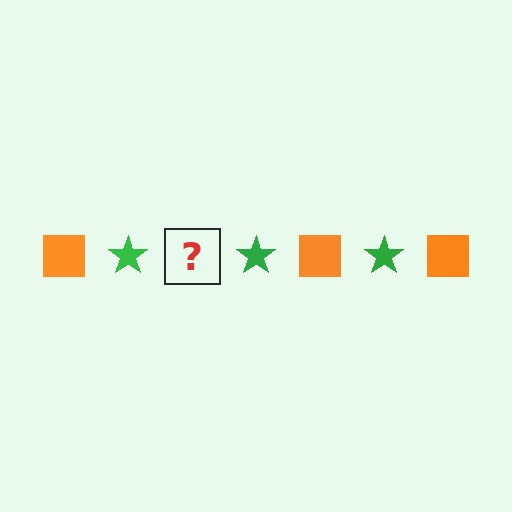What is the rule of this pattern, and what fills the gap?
The rule is that the pattern alternates between orange square and green star. The gap should be filled with an orange square.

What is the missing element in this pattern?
The missing element is an orange square.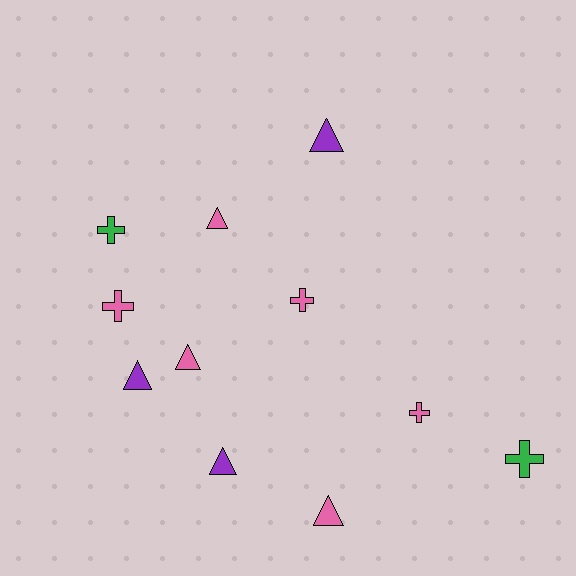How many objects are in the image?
There are 11 objects.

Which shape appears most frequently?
Triangle, with 6 objects.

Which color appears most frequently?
Pink, with 6 objects.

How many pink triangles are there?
There are 3 pink triangles.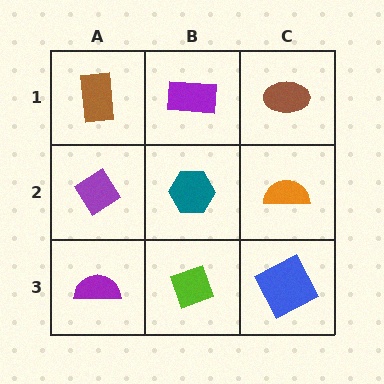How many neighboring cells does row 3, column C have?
2.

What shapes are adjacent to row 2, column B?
A purple rectangle (row 1, column B), a lime diamond (row 3, column B), a purple diamond (row 2, column A), an orange semicircle (row 2, column C).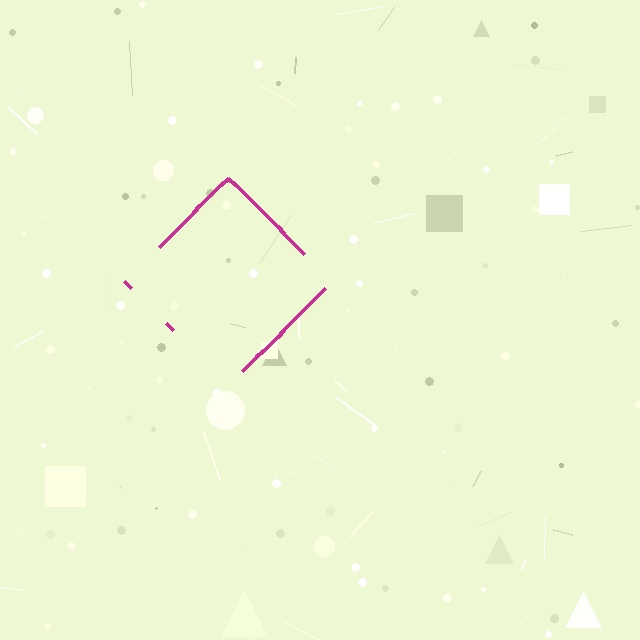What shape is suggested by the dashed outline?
The dashed outline suggests a diamond.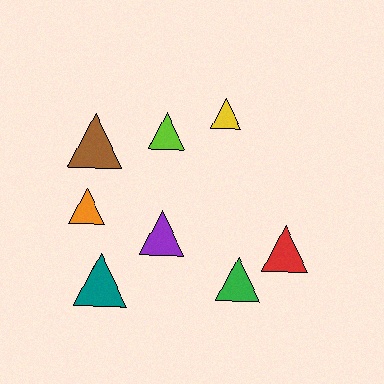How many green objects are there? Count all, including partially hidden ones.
There is 1 green object.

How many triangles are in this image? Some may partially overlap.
There are 8 triangles.